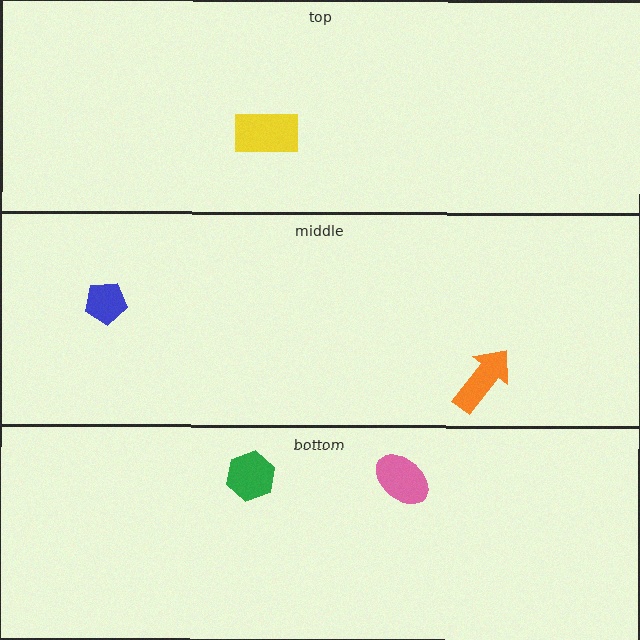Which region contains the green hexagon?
The bottom region.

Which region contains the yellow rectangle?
The top region.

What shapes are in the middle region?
The orange arrow, the blue pentagon.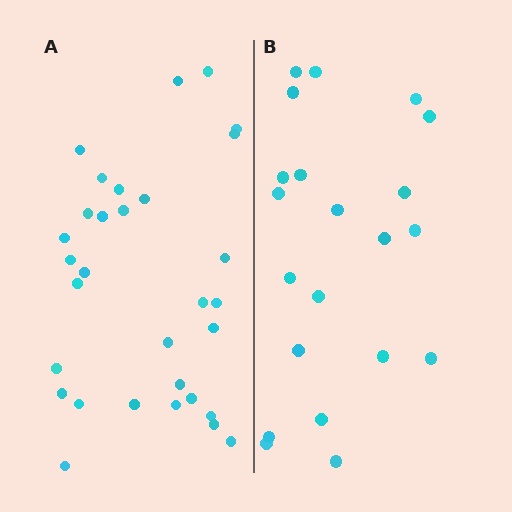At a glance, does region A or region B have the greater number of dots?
Region A (the left region) has more dots.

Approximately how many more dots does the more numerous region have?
Region A has roughly 10 or so more dots than region B.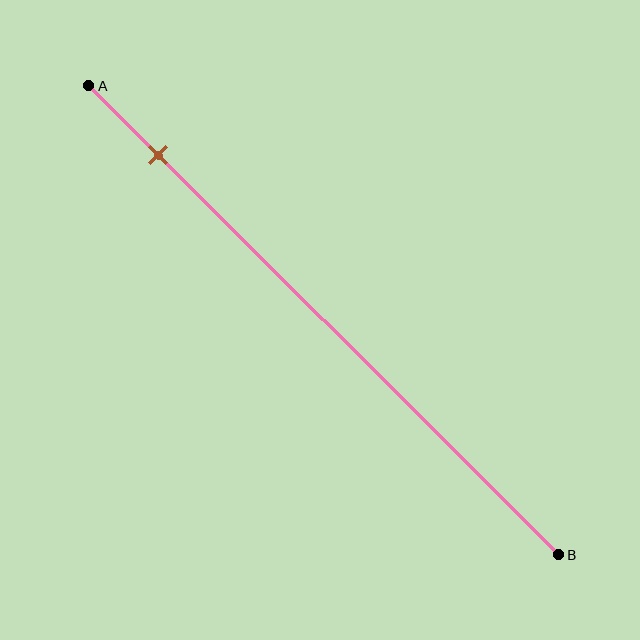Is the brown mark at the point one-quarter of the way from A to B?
No, the mark is at about 15% from A, not at the 25% one-quarter point.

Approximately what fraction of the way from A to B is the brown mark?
The brown mark is approximately 15% of the way from A to B.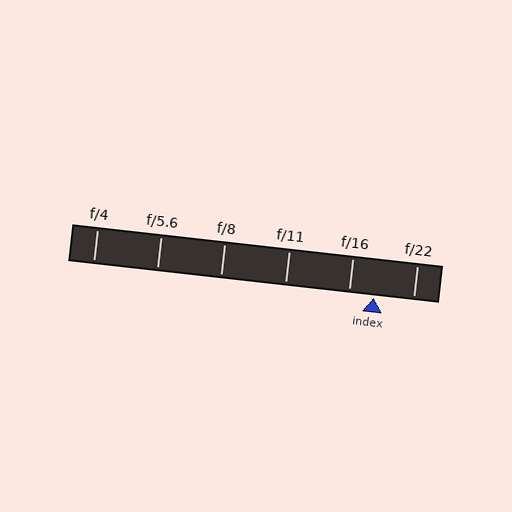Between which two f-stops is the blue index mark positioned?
The index mark is between f/16 and f/22.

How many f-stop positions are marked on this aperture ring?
There are 6 f-stop positions marked.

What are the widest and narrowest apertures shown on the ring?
The widest aperture shown is f/4 and the narrowest is f/22.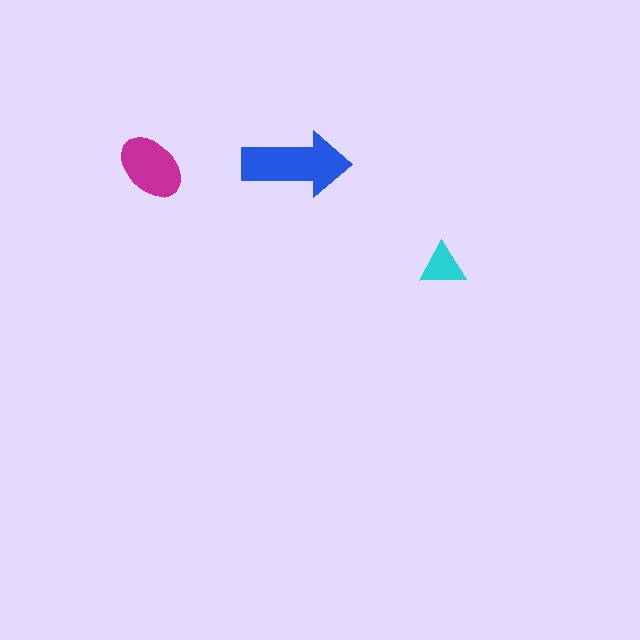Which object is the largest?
The blue arrow.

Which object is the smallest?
The cyan triangle.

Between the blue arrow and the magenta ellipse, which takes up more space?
The blue arrow.